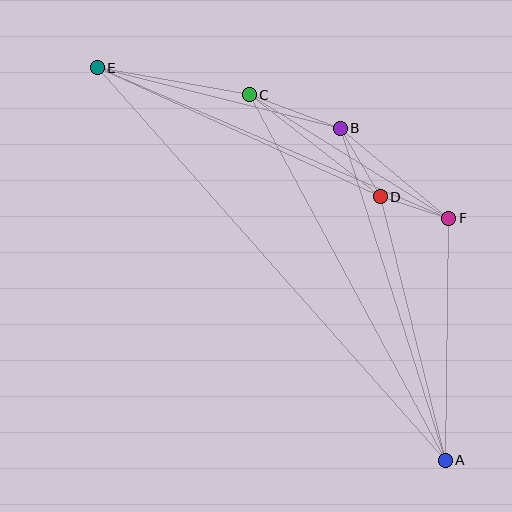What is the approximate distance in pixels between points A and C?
The distance between A and C is approximately 415 pixels.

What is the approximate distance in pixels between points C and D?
The distance between C and D is approximately 166 pixels.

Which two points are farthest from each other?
Points A and E are farthest from each other.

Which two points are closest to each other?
Points D and F are closest to each other.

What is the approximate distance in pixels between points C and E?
The distance between C and E is approximately 154 pixels.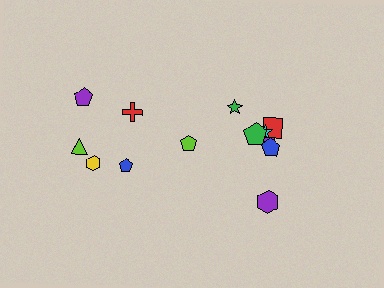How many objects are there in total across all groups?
There are 13 objects.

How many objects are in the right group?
There are 8 objects.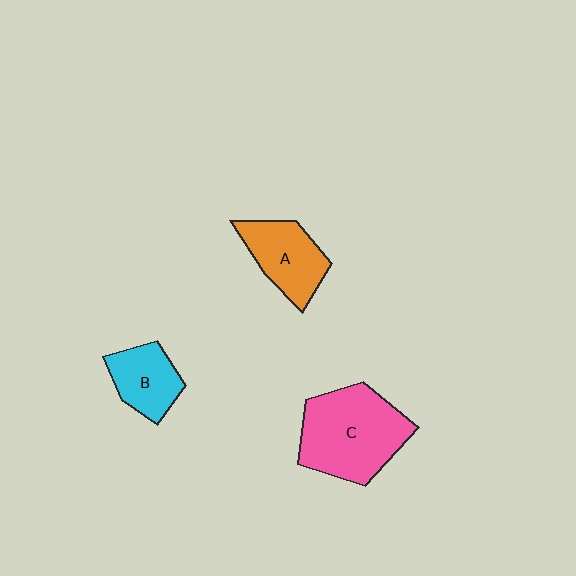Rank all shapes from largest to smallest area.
From largest to smallest: C (pink), A (orange), B (cyan).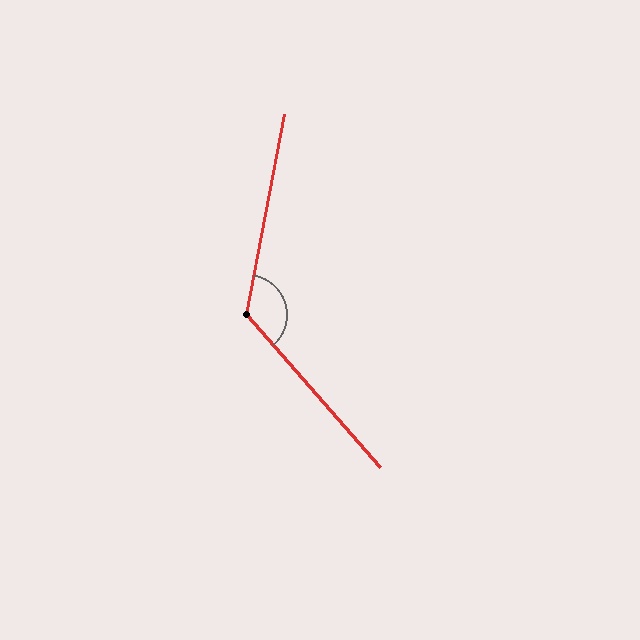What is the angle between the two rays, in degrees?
Approximately 128 degrees.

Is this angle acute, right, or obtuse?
It is obtuse.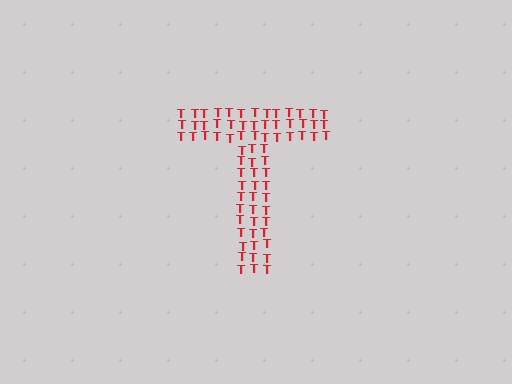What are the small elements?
The small elements are letter T's.